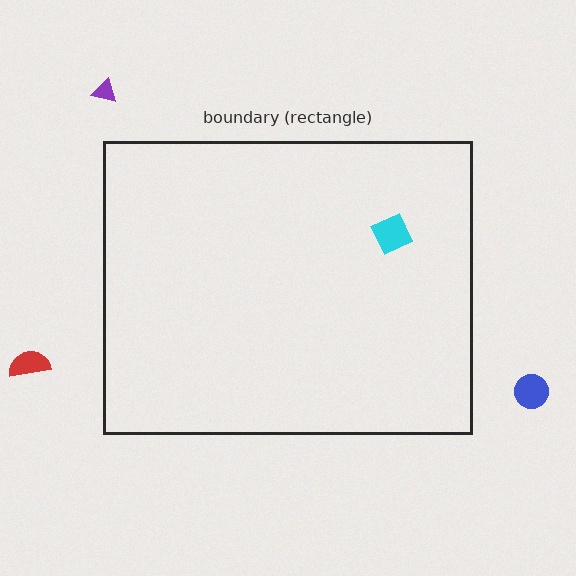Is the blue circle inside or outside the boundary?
Outside.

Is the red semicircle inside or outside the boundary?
Outside.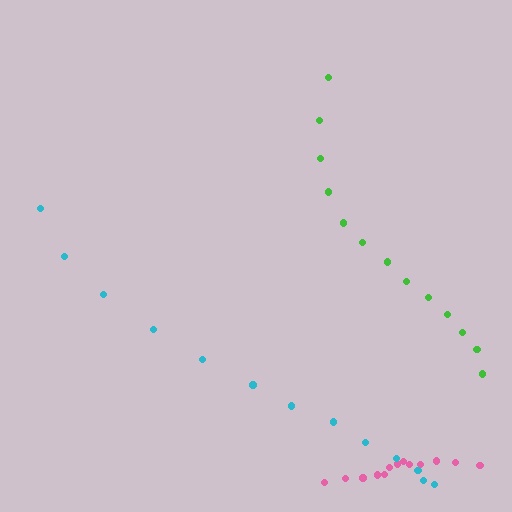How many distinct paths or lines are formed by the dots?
There are 3 distinct paths.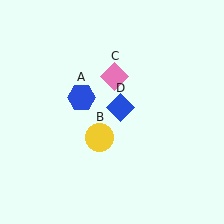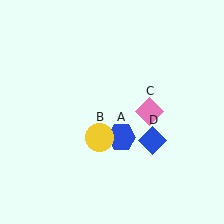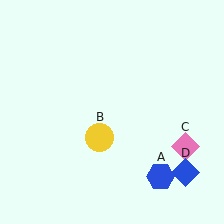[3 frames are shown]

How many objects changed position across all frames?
3 objects changed position: blue hexagon (object A), pink diamond (object C), blue diamond (object D).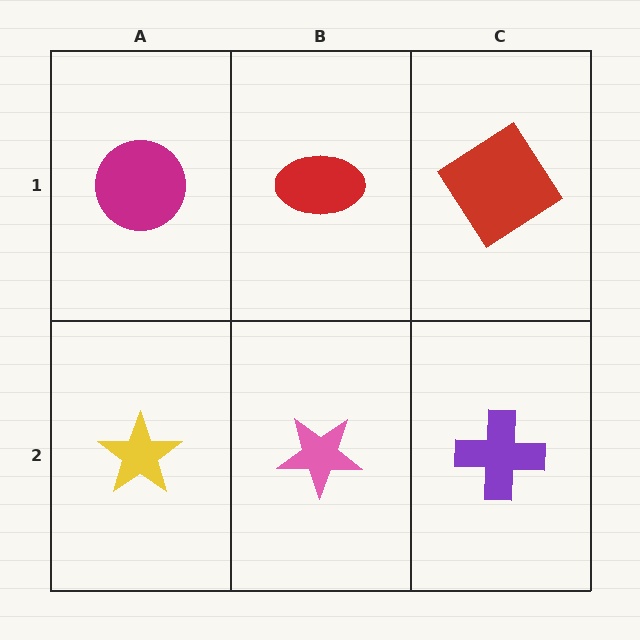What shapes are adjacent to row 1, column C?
A purple cross (row 2, column C), a red ellipse (row 1, column B).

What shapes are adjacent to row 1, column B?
A pink star (row 2, column B), a magenta circle (row 1, column A), a red diamond (row 1, column C).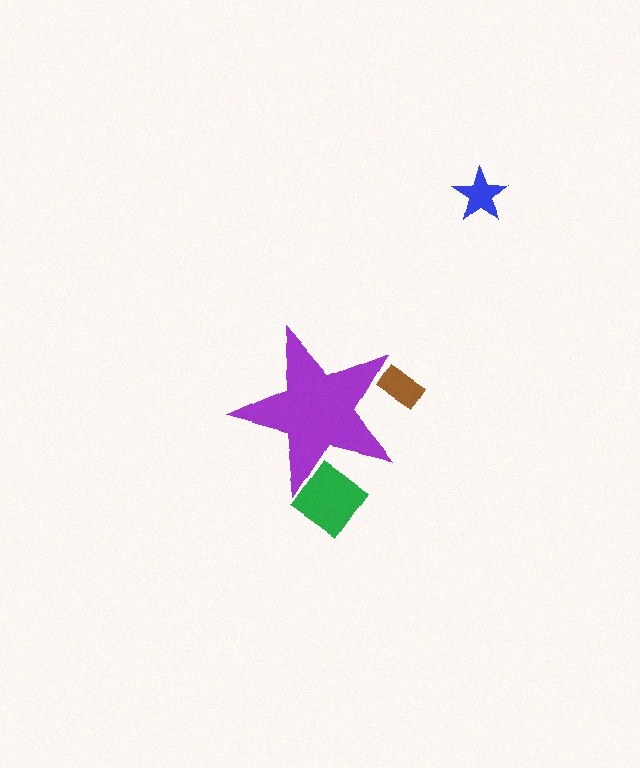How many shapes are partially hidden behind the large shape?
2 shapes are partially hidden.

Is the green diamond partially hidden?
Yes, the green diamond is partially hidden behind the purple star.